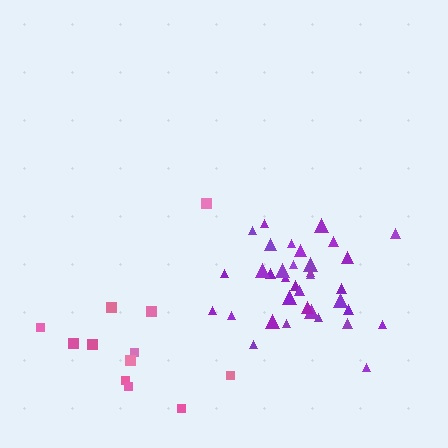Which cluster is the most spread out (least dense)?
Pink.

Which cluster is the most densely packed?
Purple.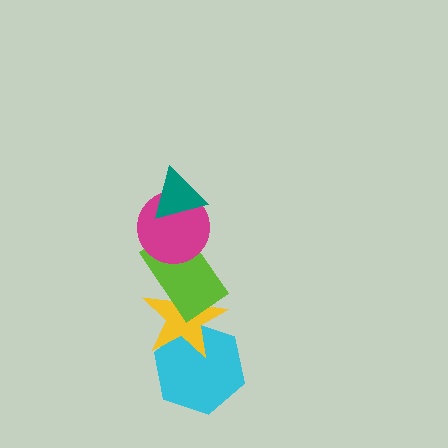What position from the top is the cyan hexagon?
The cyan hexagon is 5th from the top.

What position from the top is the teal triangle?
The teal triangle is 1st from the top.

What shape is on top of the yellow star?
The lime rectangle is on top of the yellow star.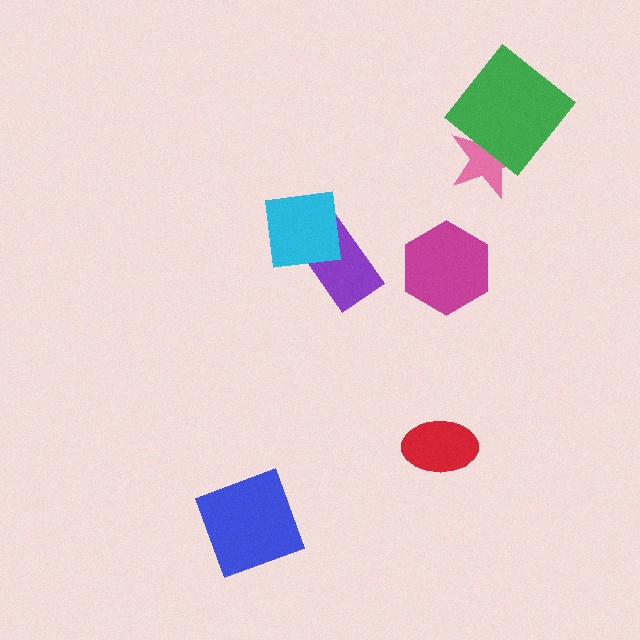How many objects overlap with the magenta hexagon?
0 objects overlap with the magenta hexagon.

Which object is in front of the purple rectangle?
The cyan square is in front of the purple rectangle.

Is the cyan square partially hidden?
No, no other shape covers it.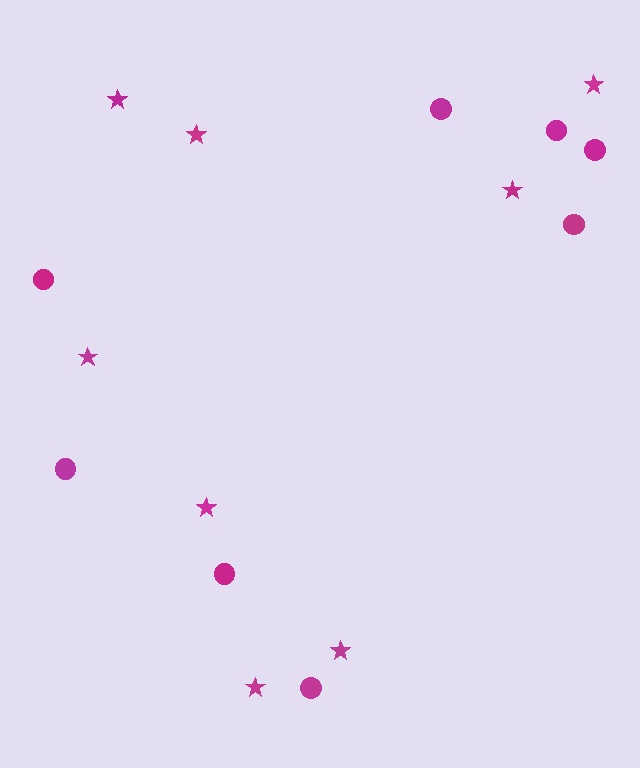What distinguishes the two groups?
There are 2 groups: one group of circles (8) and one group of stars (8).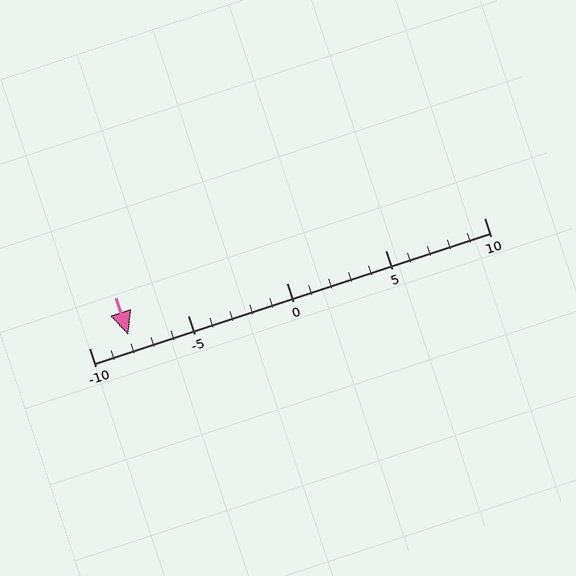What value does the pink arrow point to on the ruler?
The pink arrow points to approximately -8.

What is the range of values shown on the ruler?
The ruler shows values from -10 to 10.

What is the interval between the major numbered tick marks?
The major tick marks are spaced 5 units apart.